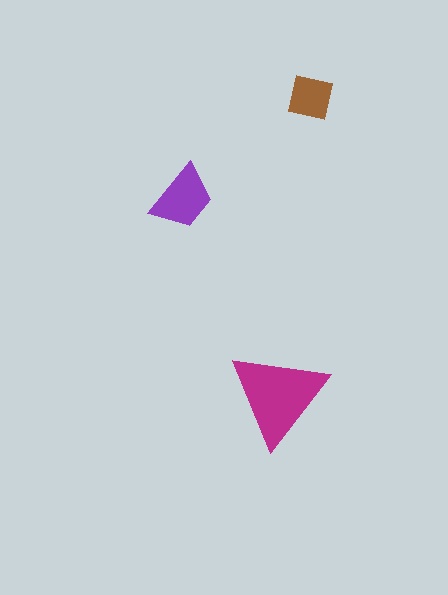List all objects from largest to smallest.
The magenta triangle, the purple trapezoid, the brown square.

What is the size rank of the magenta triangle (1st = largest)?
1st.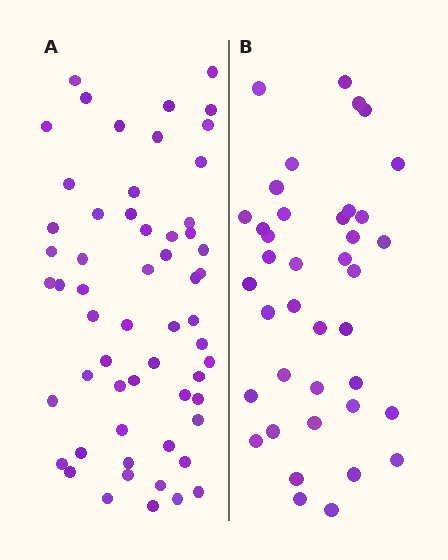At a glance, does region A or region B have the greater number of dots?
Region A (the left region) has more dots.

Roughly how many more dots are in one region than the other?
Region A has approximately 20 more dots than region B.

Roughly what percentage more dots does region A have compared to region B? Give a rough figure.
About 50% more.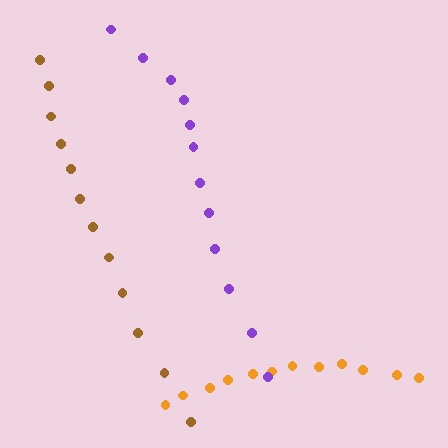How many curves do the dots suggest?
There are 3 distinct paths.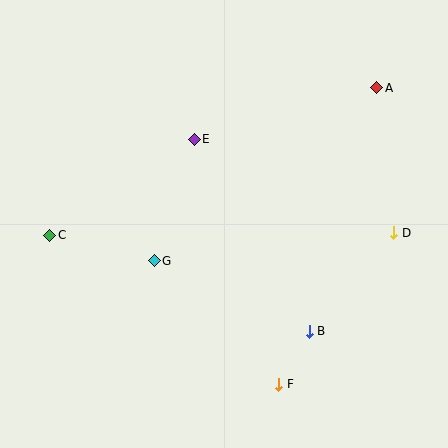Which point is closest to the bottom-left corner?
Point C is closest to the bottom-left corner.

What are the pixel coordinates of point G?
Point G is at (154, 261).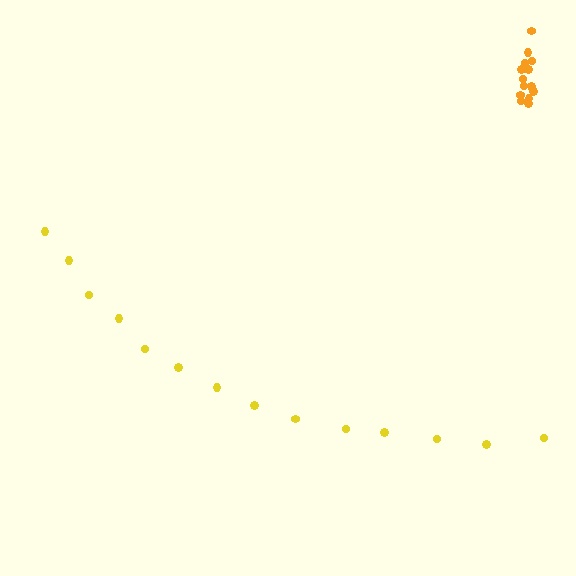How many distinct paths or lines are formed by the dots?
There are 2 distinct paths.